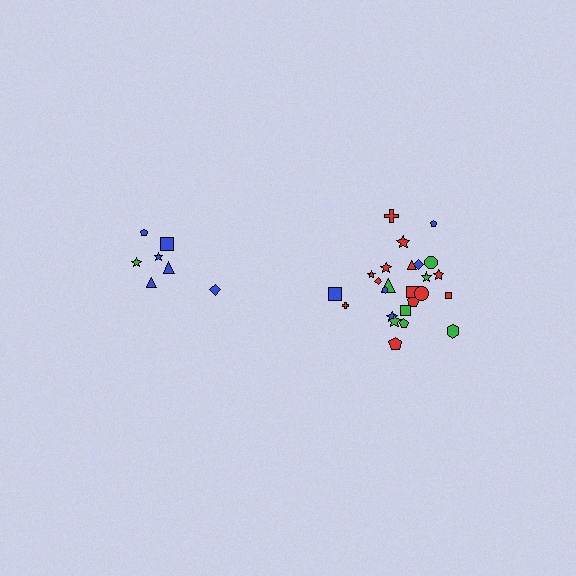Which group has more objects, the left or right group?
The right group.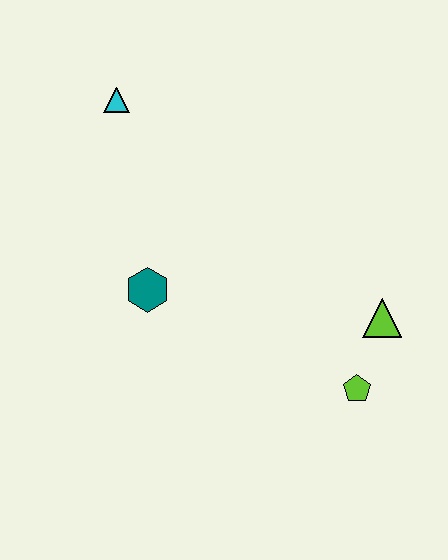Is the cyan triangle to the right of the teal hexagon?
No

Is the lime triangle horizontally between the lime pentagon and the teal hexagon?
No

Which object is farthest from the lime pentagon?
The cyan triangle is farthest from the lime pentagon.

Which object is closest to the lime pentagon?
The lime triangle is closest to the lime pentagon.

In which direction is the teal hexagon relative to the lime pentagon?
The teal hexagon is to the left of the lime pentagon.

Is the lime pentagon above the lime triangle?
No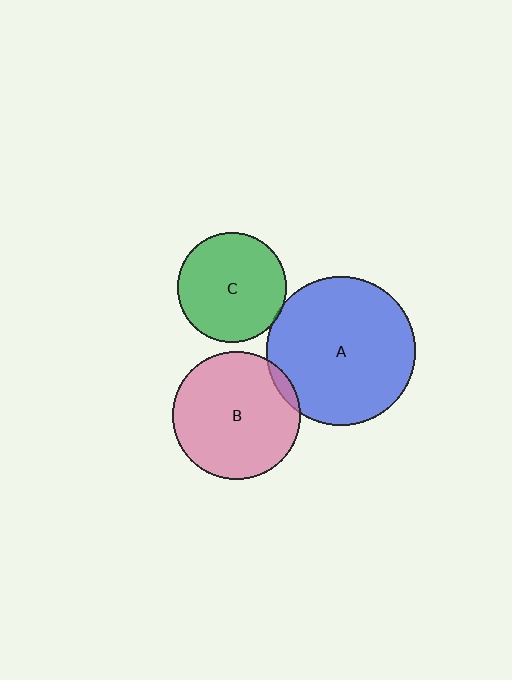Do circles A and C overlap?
Yes.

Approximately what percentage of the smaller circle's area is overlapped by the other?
Approximately 5%.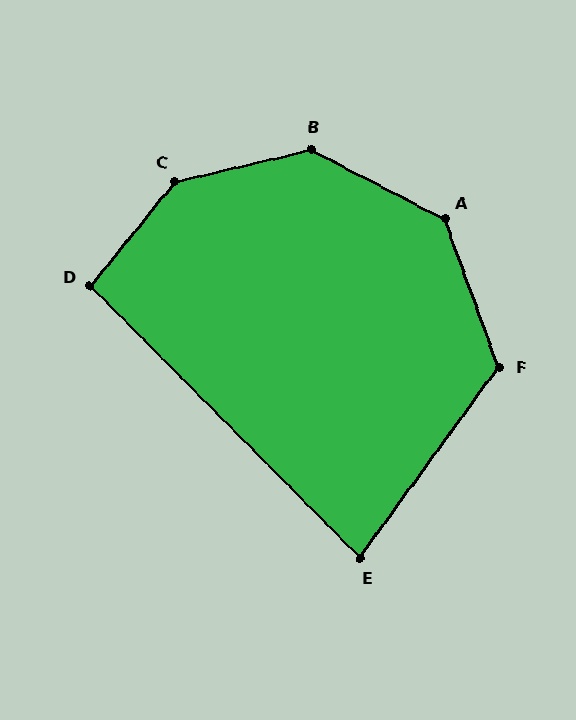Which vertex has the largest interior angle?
C, at approximately 142 degrees.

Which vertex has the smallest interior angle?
E, at approximately 81 degrees.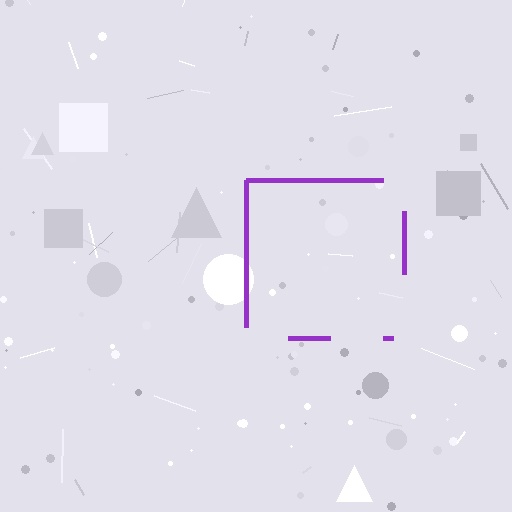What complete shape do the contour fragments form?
The contour fragments form a square.